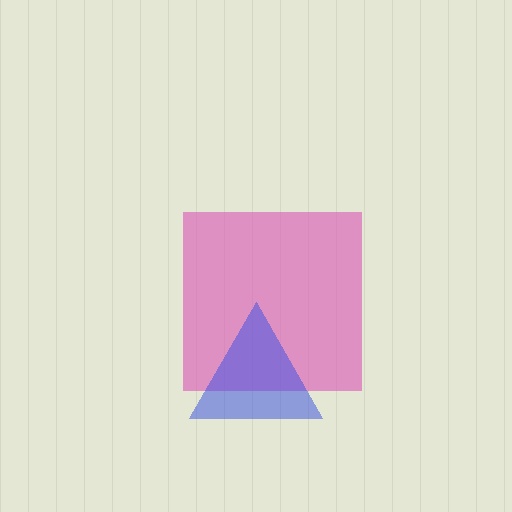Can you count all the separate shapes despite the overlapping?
Yes, there are 2 separate shapes.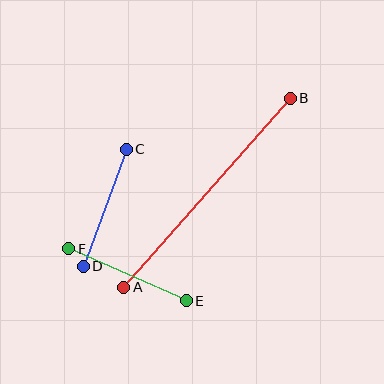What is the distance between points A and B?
The distance is approximately 252 pixels.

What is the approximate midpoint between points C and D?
The midpoint is at approximately (105, 208) pixels.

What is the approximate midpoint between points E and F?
The midpoint is at approximately (128, 275) pixels.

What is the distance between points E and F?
The distance is approximately 129 pixels.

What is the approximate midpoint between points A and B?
The midpoint is at approximately (207, 193) pixels.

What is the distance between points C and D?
The distance is approximately 125 pixels.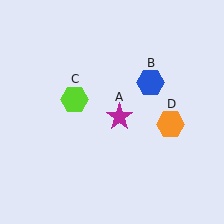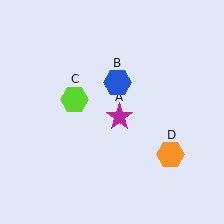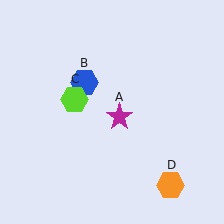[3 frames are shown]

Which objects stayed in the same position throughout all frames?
Magenta star (object A) and lime hexagon (object C) remained stationary.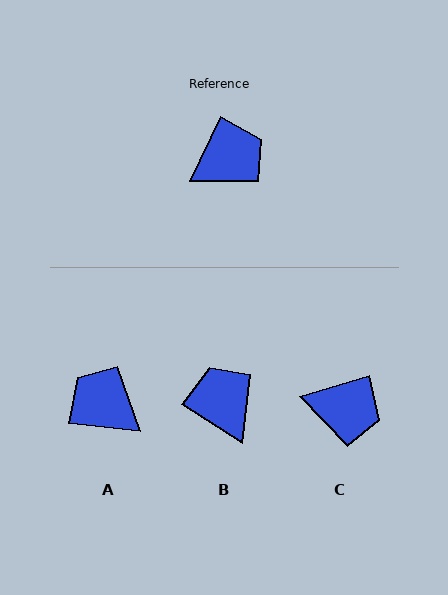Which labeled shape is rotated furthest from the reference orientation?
A, about 109 degrees away.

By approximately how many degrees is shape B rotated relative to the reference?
Approximately 83 degrees counter-clockwise.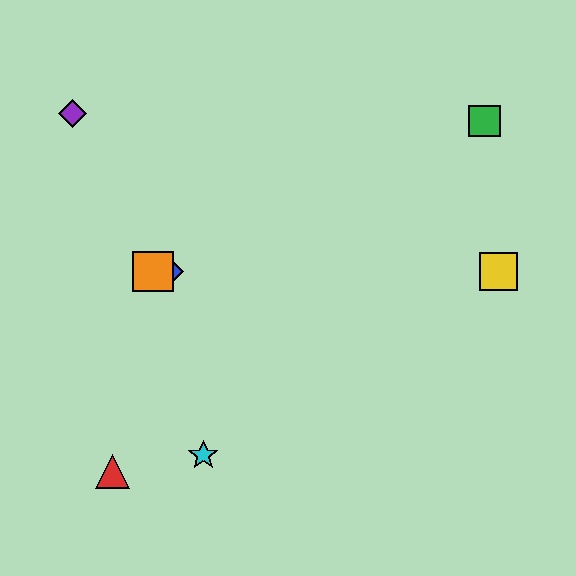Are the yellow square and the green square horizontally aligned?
No, the yellow square is at y≈271 and the green square is at y≈121.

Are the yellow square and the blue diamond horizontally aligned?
Yes, both are at y≈271.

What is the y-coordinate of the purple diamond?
The purple diamond is at y≈114.